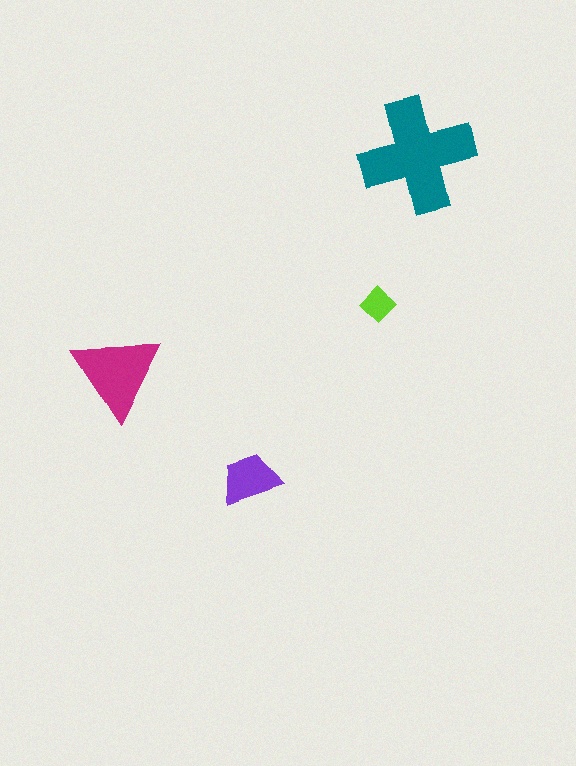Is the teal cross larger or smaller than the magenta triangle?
Larger.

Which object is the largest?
The teal cross.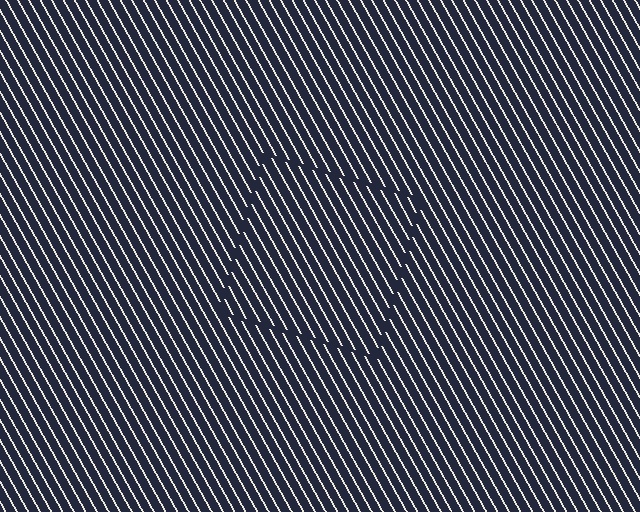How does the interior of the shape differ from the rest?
The interior of the shape contains the same grating, shifted by half a period — the contour is defined by the phase discontinuity where line-ends from the inner and outer gratings abut.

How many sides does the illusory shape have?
4 sides — the line-ends trace a square.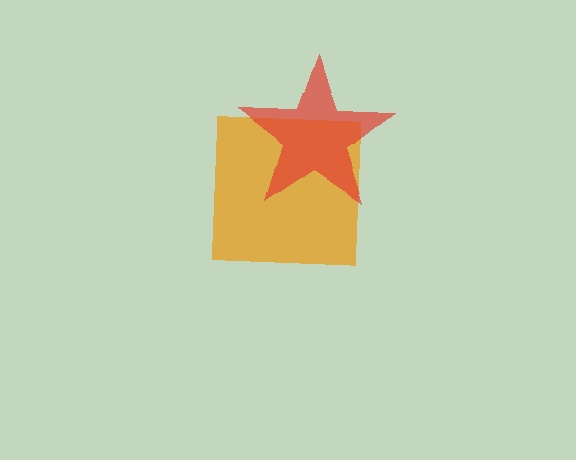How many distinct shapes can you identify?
There are 2 distinct shapes: an orange square, a red star.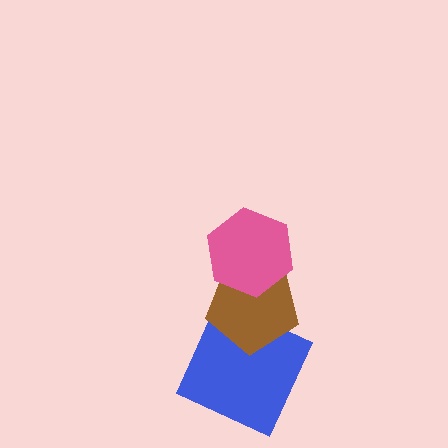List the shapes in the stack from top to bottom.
From top to bottom: the pink hexagon, the brown pentagon, the blue square.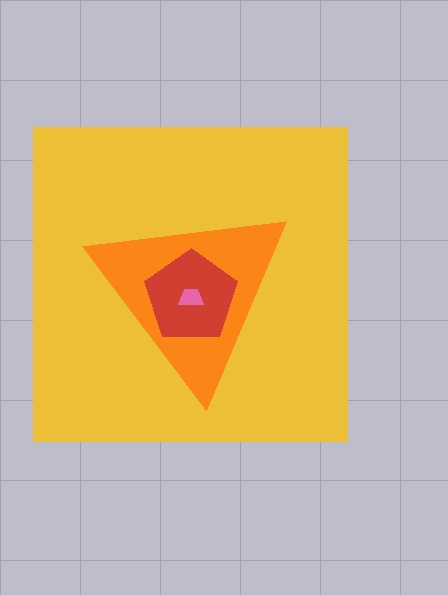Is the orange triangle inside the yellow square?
Yes.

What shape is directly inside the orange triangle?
The red pentagon.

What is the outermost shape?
The yellow square.